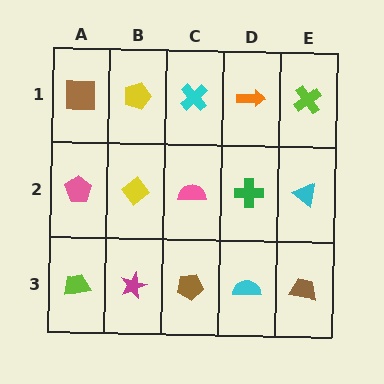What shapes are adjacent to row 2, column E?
A lime cross (row 1, column E), a brown trapezoid (row 3, column E), a green cross (row 2, column D).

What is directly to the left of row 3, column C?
A magenta star.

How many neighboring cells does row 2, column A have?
3.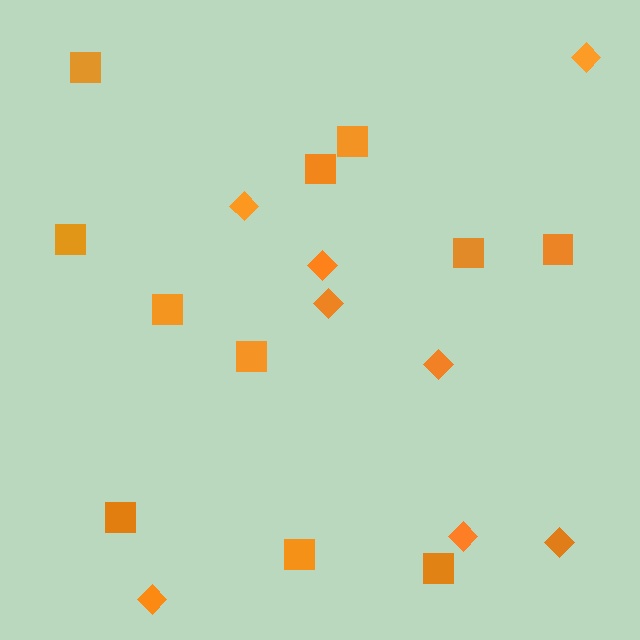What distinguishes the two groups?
There are 2 groups: one group of squares (11) and one group of diamonds (8).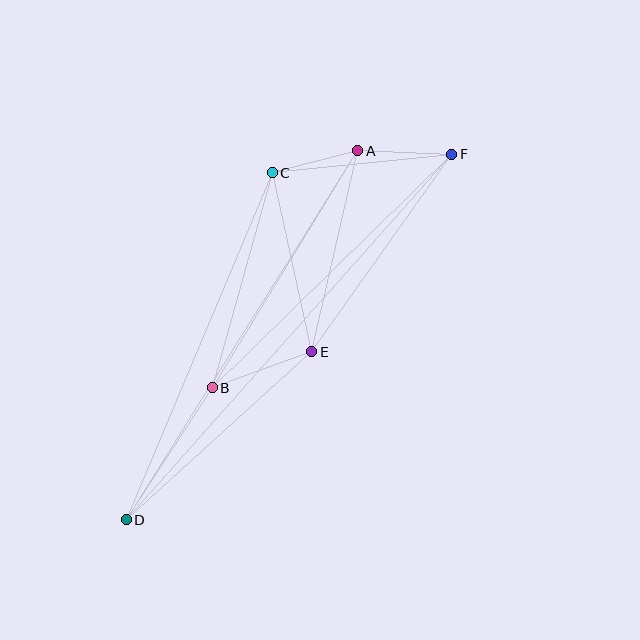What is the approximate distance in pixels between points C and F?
The distance between C and F is approximately 180 pixels.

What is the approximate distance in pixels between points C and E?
The distance between C and E is approximately 183 pixels.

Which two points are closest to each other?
Points A and C are closest to each other.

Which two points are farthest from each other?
Points D and F are farthest from each other.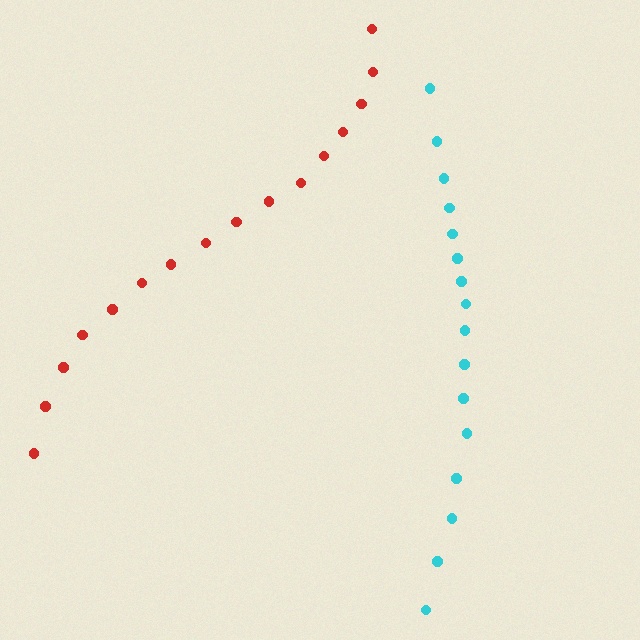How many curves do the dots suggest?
There are 2 distinct paths.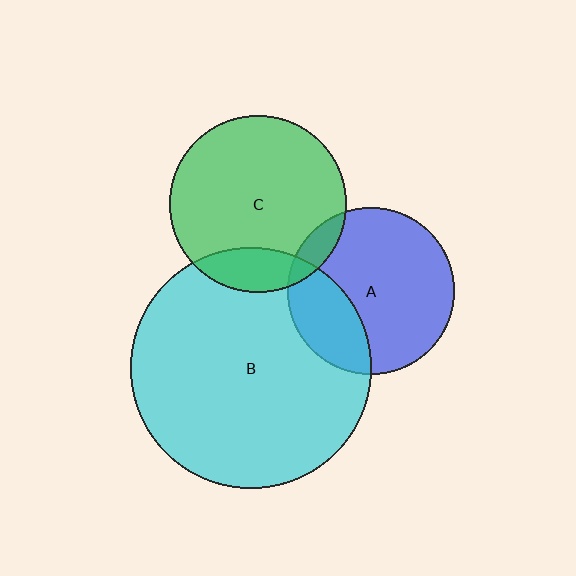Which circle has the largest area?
Circle B (cyan).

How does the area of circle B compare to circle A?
Approximately 2.1 times.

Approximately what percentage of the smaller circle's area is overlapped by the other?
Approximately 10%.